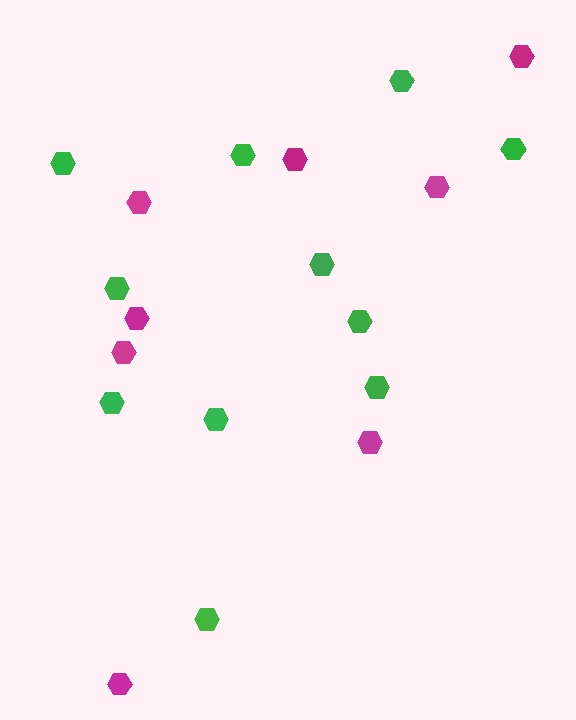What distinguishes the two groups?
There are 2 groups: one group of magenta hexagons (8) and one group of green hexagons (11).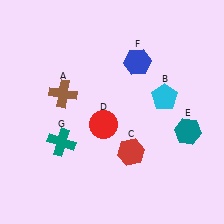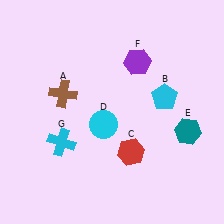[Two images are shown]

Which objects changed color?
D changed from red to cyan. F changed from blue to purple. G changed from teal to cyan.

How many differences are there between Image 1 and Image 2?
There are 3 differences between the two images.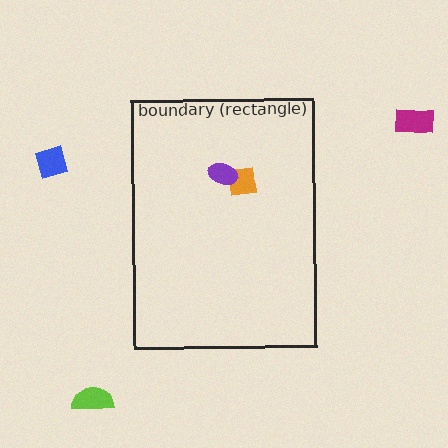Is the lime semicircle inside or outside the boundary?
Outside.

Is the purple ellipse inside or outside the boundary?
Inside.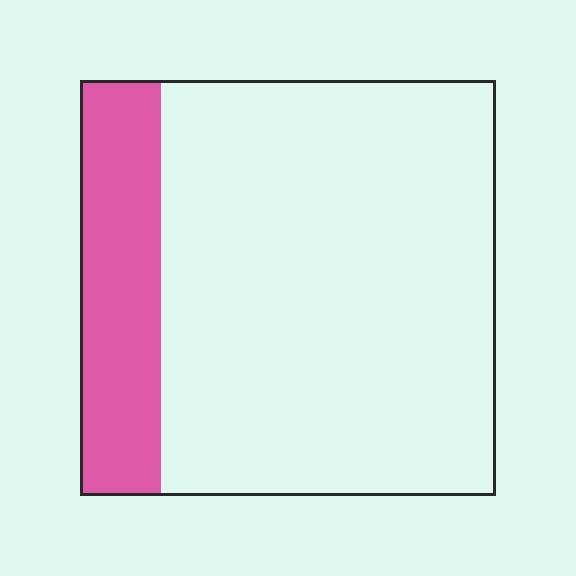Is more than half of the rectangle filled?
No.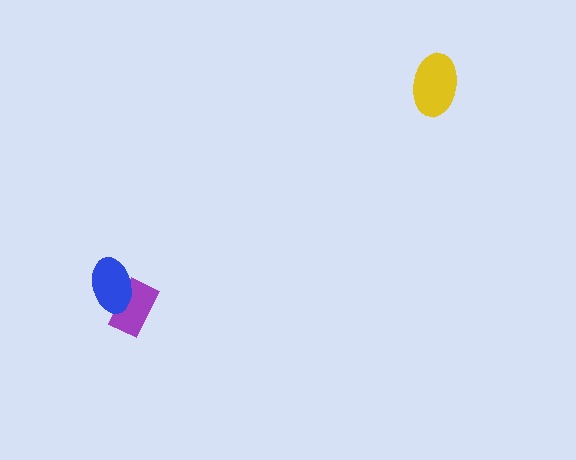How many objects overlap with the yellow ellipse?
0 objects overlap with the yellow ellipse.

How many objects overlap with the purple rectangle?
1 object overlaps with the purple rectangle.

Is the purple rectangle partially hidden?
Yes, it is partially covered by another shape.